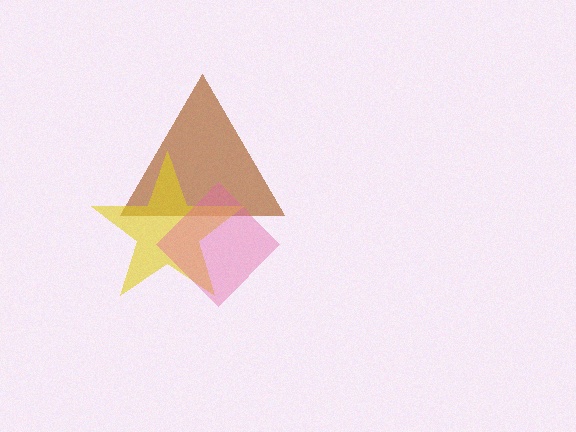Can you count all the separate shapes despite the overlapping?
Yes, there are 3 separate shapes.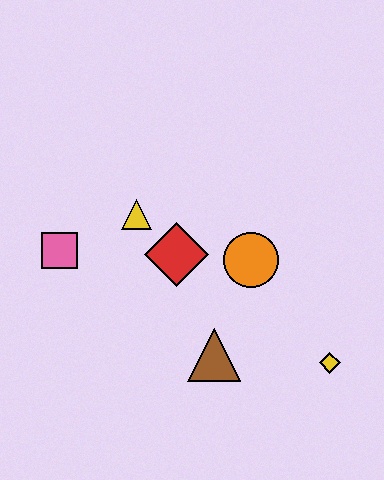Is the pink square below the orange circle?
No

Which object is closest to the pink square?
The yellow triangle is closest to the pink square.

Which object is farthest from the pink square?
The yellow diamond is farthest from the pink square.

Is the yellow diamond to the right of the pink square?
Yes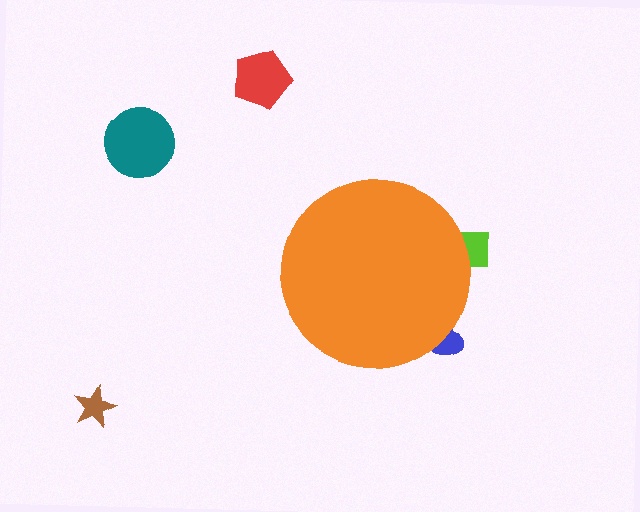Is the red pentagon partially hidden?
No, the red pentagon is fully visible.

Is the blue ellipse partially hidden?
Yes, the blue ellipse is partially hidden behind the orange circle.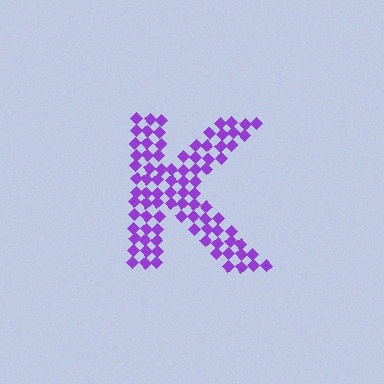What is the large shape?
The large shape is the letter K.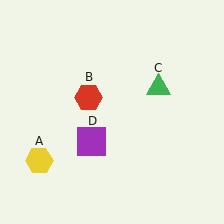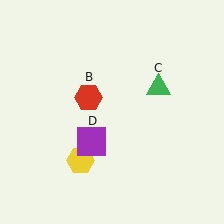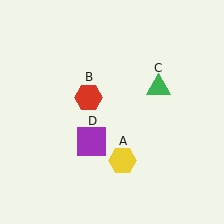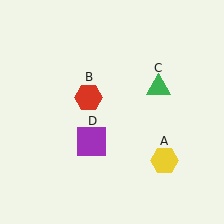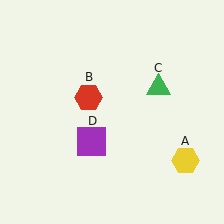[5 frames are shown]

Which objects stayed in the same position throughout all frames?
Red hexagon (object B) and green triangle (object C) and purple square (object D) remained stationary.